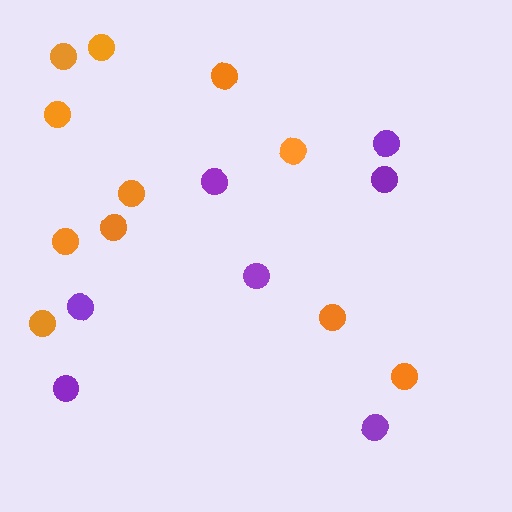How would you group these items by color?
There are 2 groups: one group of orange circles (11) and one group of purple circles (7).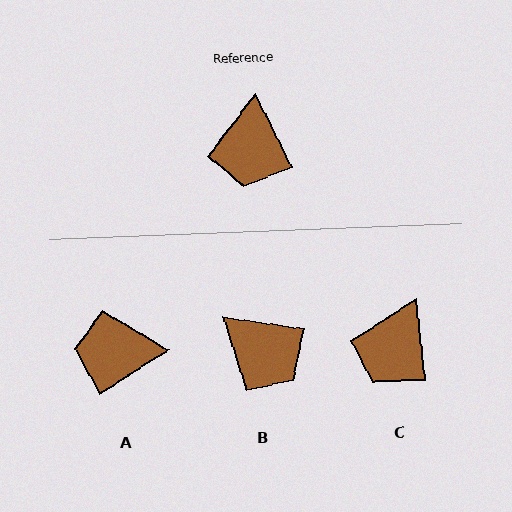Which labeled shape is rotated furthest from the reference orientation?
A, about 84 degrees away.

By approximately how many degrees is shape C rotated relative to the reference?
Approximately 21 degrees clockwise.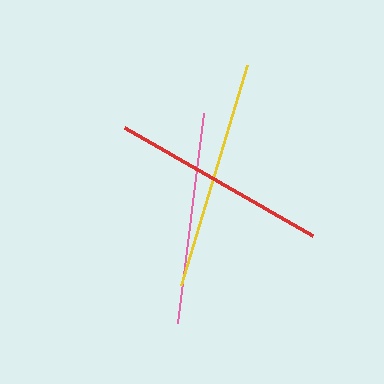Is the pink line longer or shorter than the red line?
The red line is longer than the pink line.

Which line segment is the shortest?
The pink line is the shortest at approximately 212 pixels.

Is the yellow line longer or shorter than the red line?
The yellow line is longer than the red line.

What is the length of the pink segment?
The pink segment is approximately 212 pixels long.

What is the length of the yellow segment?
The yellow segment is approximately 229 pixels long.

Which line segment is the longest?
The yellow line is the longest at approximately 229 pixels.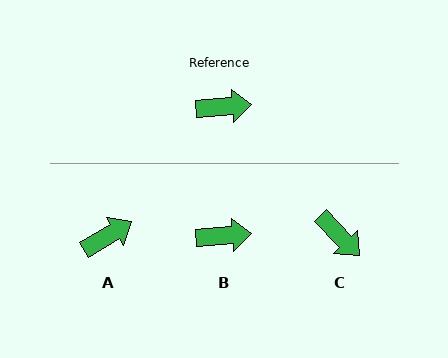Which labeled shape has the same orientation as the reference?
B.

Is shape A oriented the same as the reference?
No, it is off by about 26 degrees.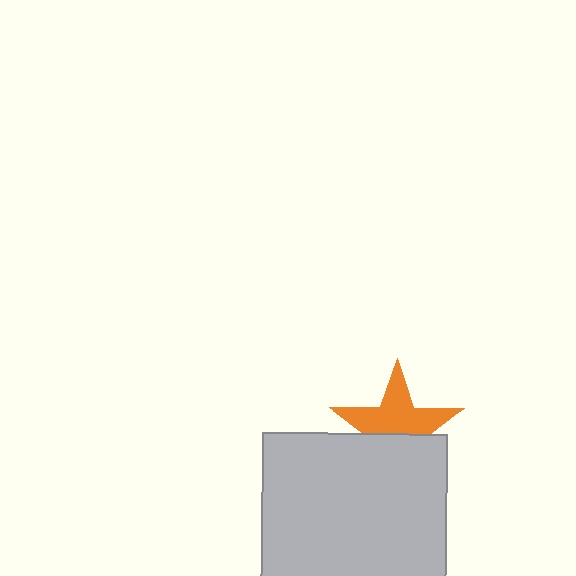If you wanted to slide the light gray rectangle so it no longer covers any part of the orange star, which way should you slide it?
Slide it down — that is the most direct way to separate the two shapes.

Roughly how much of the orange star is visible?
About half of it is visible (roughly 58%).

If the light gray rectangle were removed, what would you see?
You would see the complete orange star.